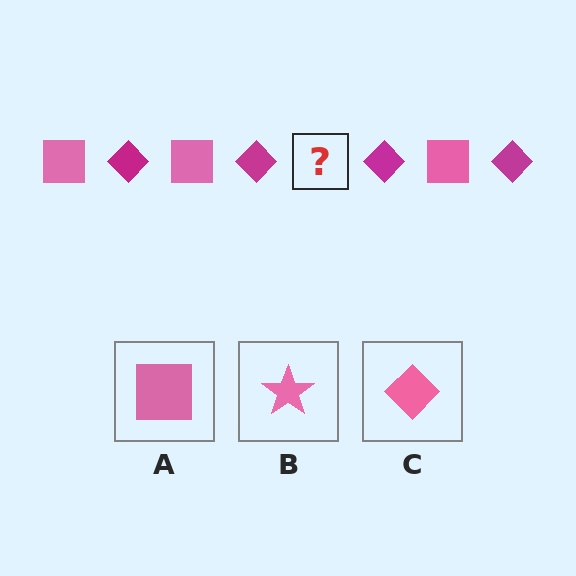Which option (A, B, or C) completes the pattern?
A.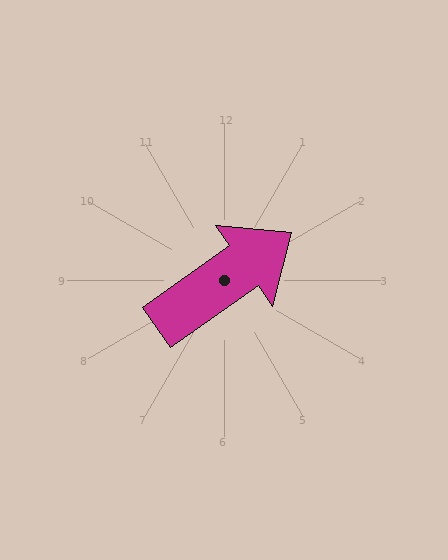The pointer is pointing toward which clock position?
Roughly 2 o'clock.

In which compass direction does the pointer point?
Northeast.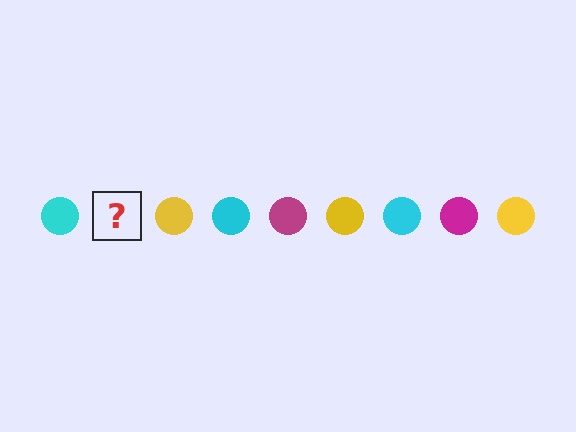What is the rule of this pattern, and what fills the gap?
The rule is that the pattern cycles through cyan, magenta, yellow circles. The gap should be filled with a magenta circle.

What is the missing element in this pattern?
The missing element is a magenta circle.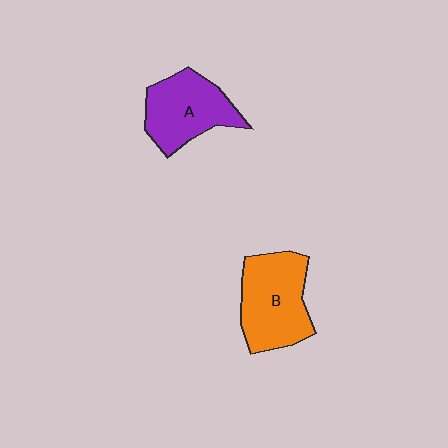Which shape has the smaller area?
Shape A (purple).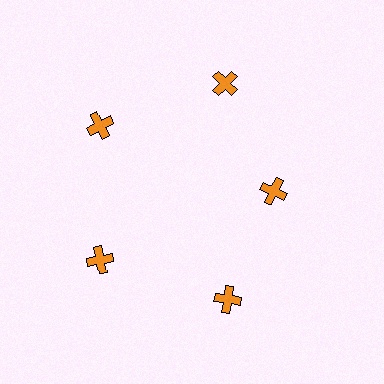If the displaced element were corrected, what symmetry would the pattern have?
It would have 5-fold rotational symmetry — the pattern would map onto itself every 72 degrees.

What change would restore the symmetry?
The symmetry would be restored by moving it outward, back onto the ring so that all 5 crosses sit at equal angles and equal distance from the center.